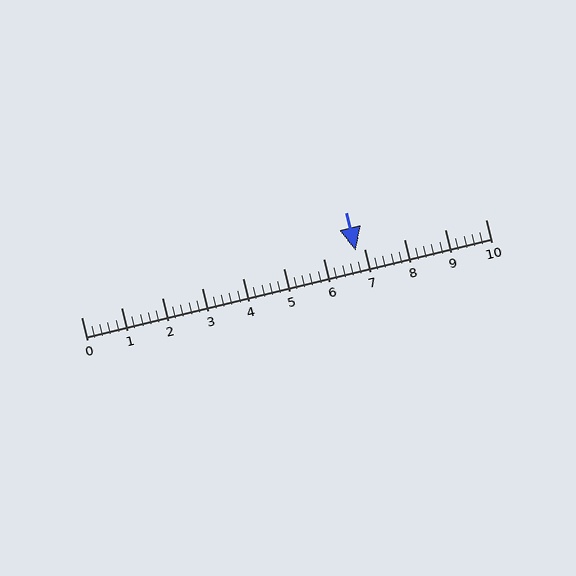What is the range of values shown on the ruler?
The ruler shows values from 0 to 10.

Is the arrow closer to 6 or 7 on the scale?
The arrow is closer to 7.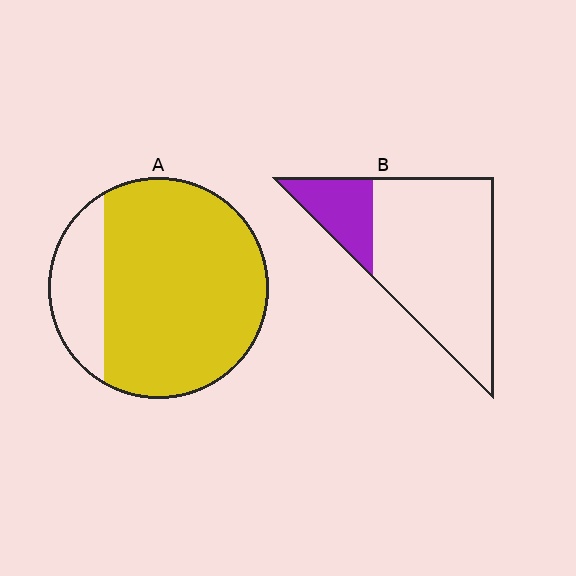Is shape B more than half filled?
No.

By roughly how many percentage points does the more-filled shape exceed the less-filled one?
By roughly 60 percentage points (A over B).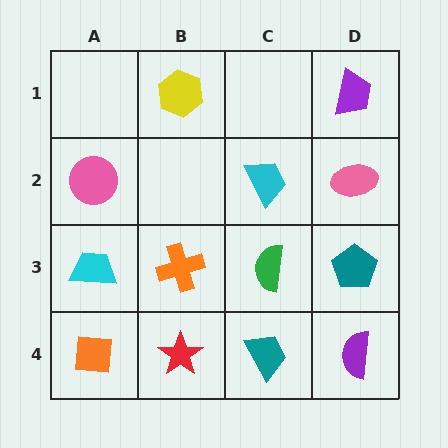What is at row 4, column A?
An orange square.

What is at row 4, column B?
A red star.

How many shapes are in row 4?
4 shapes.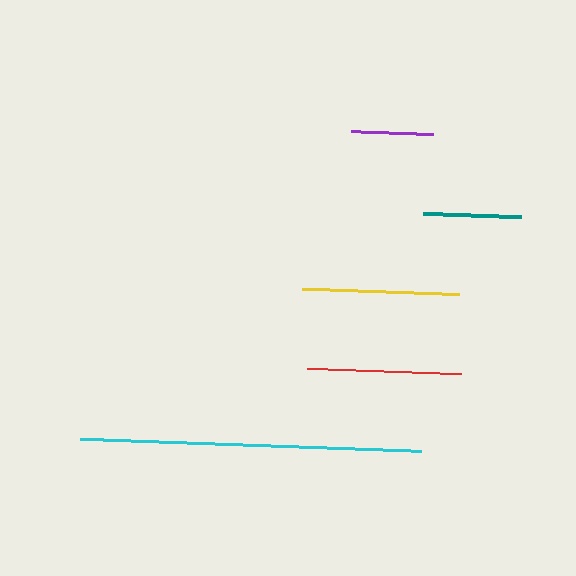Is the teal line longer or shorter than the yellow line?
The yellow line is longer than the teal line.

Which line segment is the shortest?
The purple line is the shortest at approximately 82 pixels.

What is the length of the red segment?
The red segment is approximately 154 pixels long.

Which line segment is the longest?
The cyan line is the longest at approximately 341 pixels.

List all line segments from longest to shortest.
From longest to shortest: cyan, yellow, red, teal, purple.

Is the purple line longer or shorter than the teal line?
The teal line is longer than the purple line.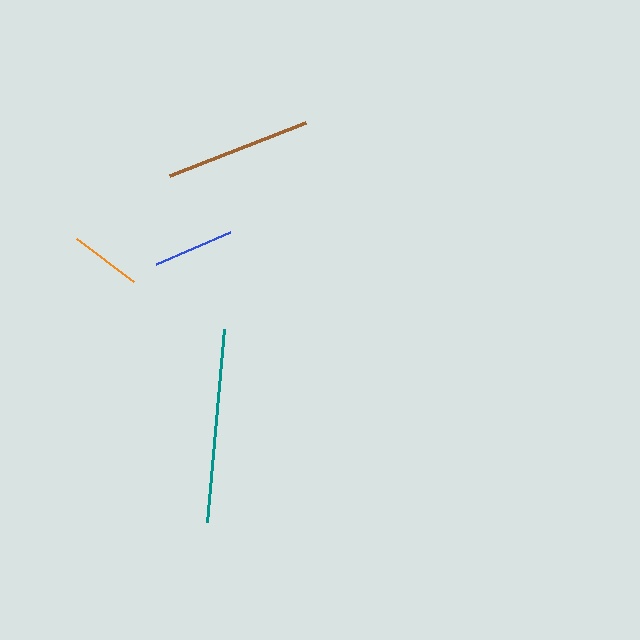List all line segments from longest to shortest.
From longest to shortest: teal, brown, blue, orange.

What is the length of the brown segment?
The brown segment is approximately 145 pixels long.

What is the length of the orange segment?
The orange segment is approximately 71 pixels long.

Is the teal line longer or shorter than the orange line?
The teal line is longer than the orange line.